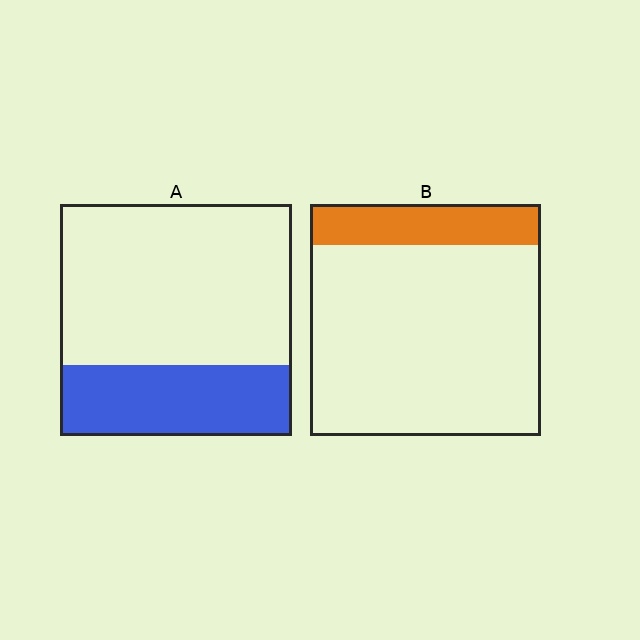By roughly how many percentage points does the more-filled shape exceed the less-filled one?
By roughly 15 percentage points (A over B).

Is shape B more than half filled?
No.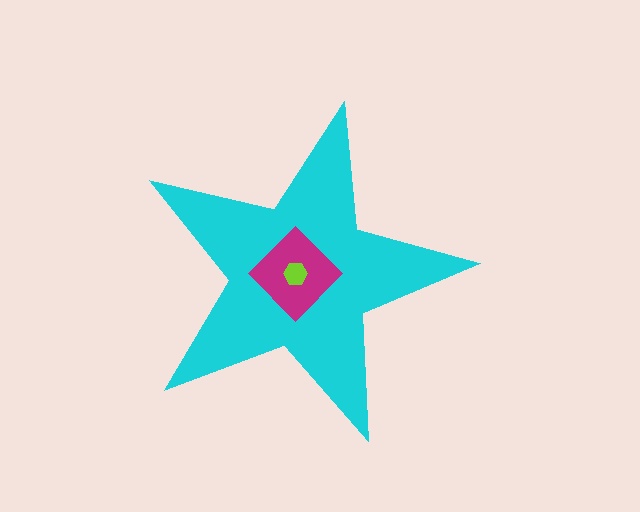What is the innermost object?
The lime hexagon.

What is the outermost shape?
The cyan star.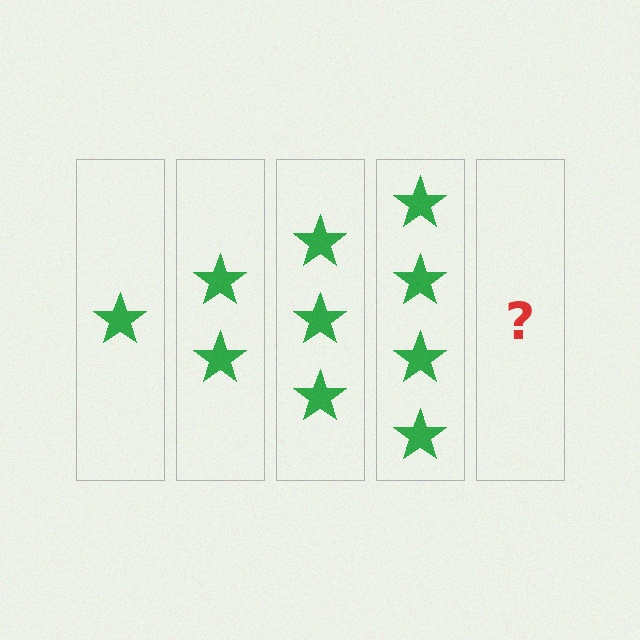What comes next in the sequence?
The next element should be 5 stars.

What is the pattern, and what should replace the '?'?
The pattern is that each step adds one more star. The '?' should be 5 stars.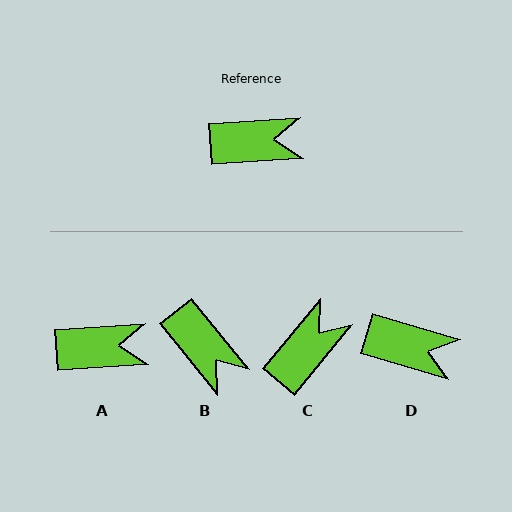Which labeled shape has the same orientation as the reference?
A.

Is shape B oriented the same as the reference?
No, it is off by about 55 degrees.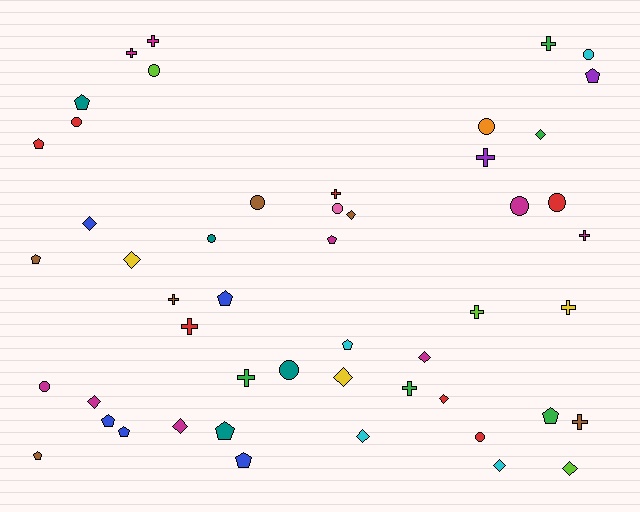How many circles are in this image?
There are 12 circles.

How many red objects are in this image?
There are 7 red objects.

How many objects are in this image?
There are 50 objects.